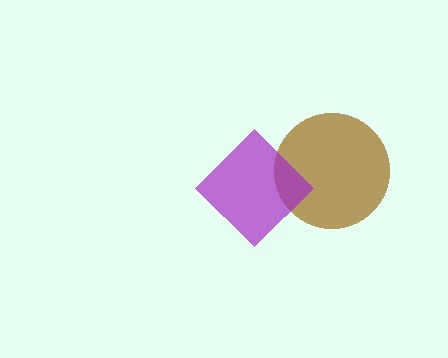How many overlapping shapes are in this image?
There are 2 overlapping shapes in the image.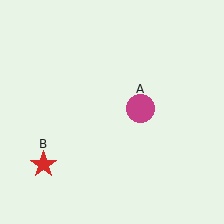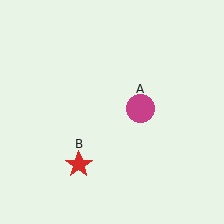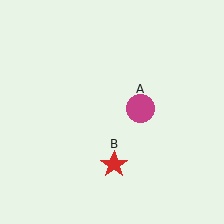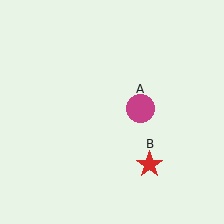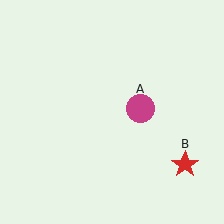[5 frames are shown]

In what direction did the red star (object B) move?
The red star (object B) moved right.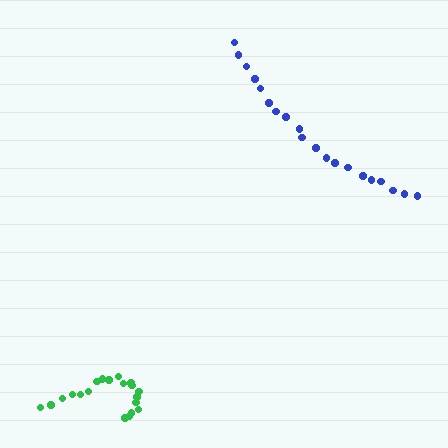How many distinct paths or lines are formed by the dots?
There are 2 distinct paths.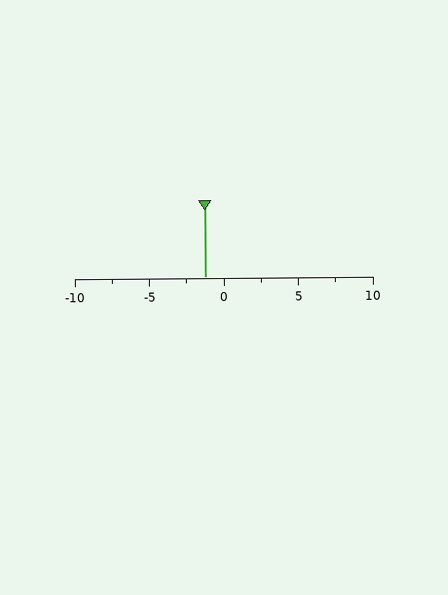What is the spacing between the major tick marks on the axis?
The major ticks are spaced 5 apart.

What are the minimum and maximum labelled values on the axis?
The axis runs from -10 to 10.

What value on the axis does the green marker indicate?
The marker indicates approximately -1.2.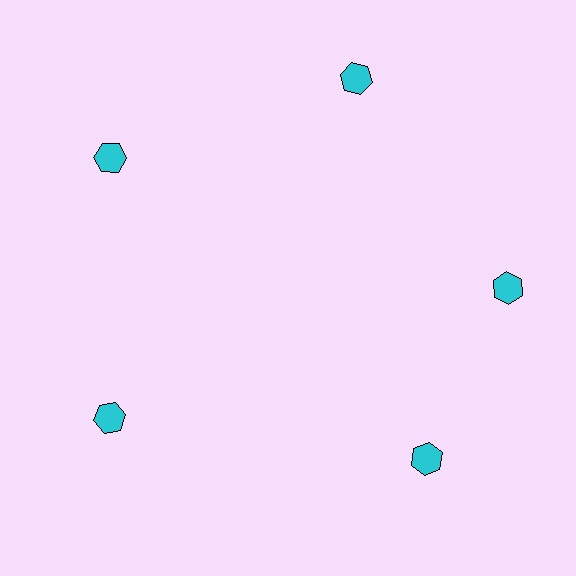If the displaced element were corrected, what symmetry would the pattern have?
It would have 5-fold rotational symmetry — the pattern would map onto itself every 72 degrees.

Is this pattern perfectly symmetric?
No. The 5 cyan hexagons are arranged in a ring, but one element near the 5 o'clock position is rotated out of alignment along the ring, breaking the 5-fold rotational symmetry.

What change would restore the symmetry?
The symmetry would be restored by rotating it back into even spacing with its neighbors so that all 5 hexagons sit at equal angles and equal distance from the center.